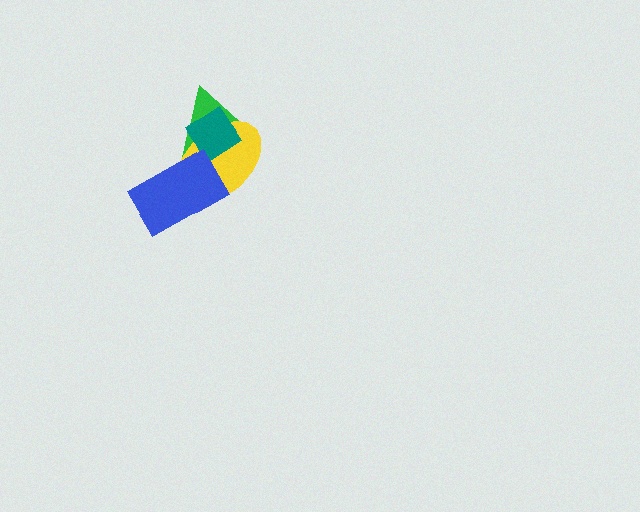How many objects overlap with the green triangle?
3 objects overlap with the green triangle.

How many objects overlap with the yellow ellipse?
3 objects overlap with the yellow ellipse.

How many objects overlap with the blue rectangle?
2 objects overlap with the blue rectangle.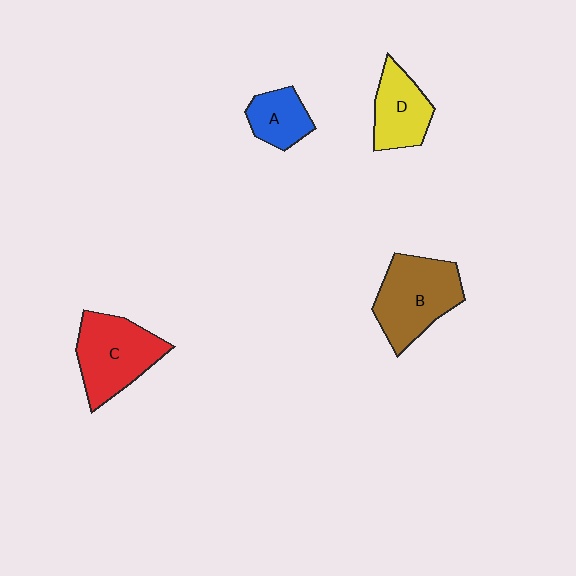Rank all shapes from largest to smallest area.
From largest to smallest: B (brown), C (red), D (yellow), A (blue).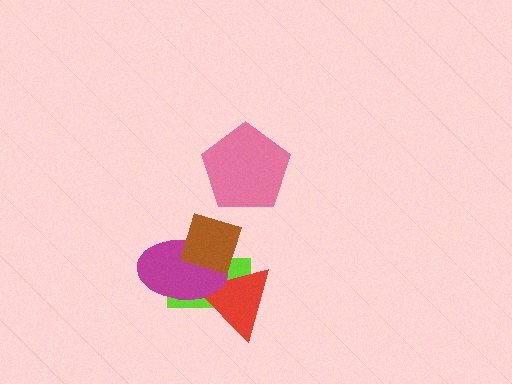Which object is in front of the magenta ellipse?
The brown diamond is in front of the magenta ellipse.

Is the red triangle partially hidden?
Yes, it is partially covered by another shape.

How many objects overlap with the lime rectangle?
3 objects overlap with the lime rectangle.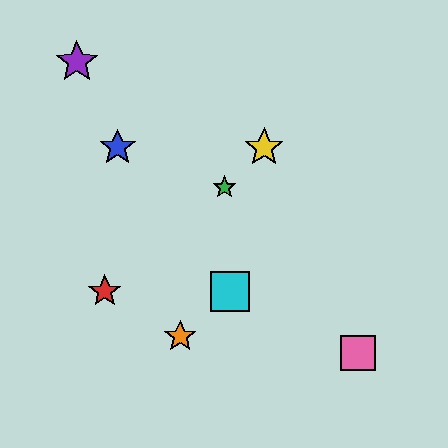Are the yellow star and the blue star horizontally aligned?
Yes, both are at y≈147.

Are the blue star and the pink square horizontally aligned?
No, the blue star is at y≈147 and the pink square is at y≈353.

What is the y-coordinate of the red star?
The red star is at y≈291.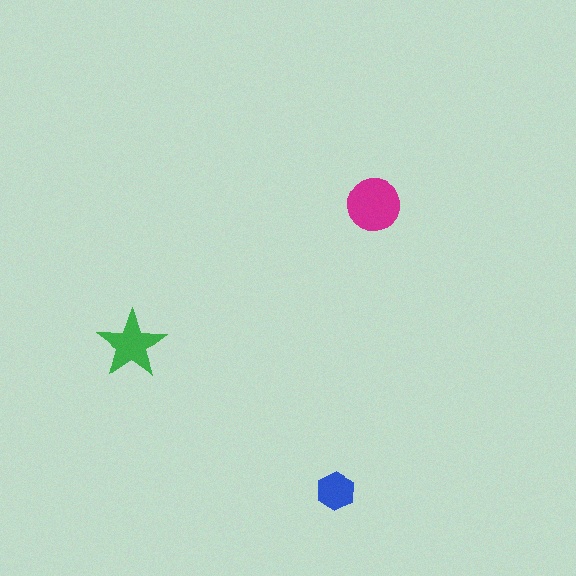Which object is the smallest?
The blue hexagon.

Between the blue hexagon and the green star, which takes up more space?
The green star.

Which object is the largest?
The magenta circle.